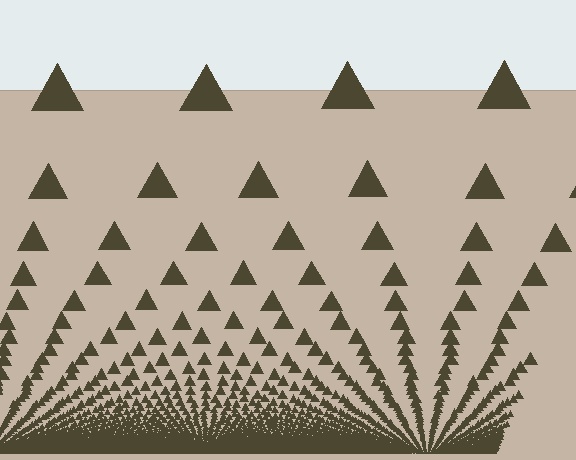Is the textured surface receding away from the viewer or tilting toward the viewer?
The surface appears to tilt toward the viewer. Texture elements get larger and sparser toward the top.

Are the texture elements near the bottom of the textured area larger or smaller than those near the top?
Smaller. The gradient is inverted — elements near the bottom are smaller and denser.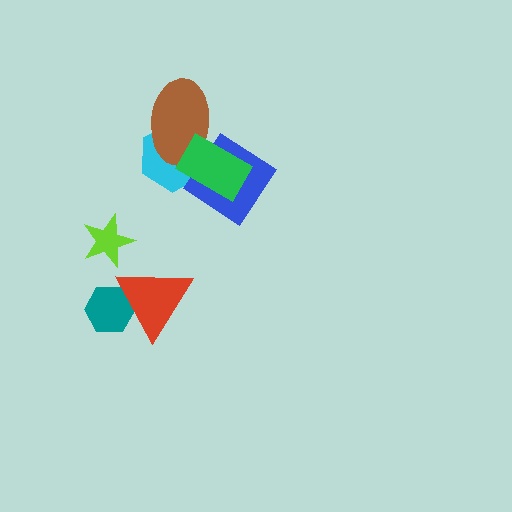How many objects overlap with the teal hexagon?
1 object overlaps with the teal hexagon.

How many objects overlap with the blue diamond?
2 objects overlap with the blue diamond.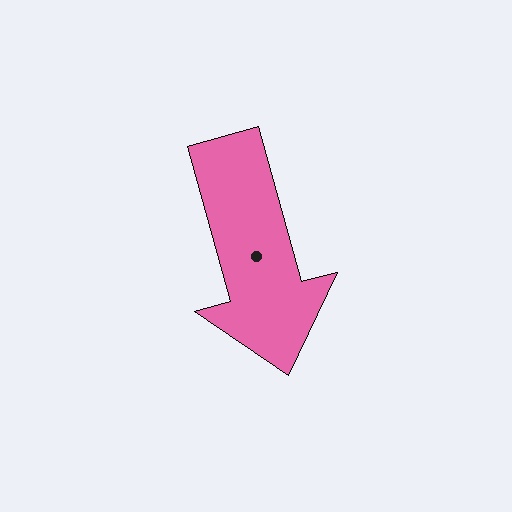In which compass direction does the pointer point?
South.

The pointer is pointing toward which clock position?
Roughly 5 o'clock.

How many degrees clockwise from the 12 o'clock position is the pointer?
Approximately 165 degrees.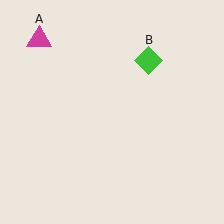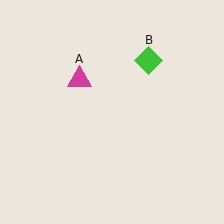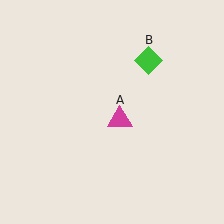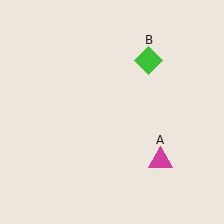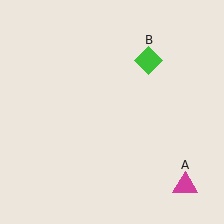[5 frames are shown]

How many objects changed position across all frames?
1 object changed position: magenta triangle (object A).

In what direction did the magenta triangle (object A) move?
The magenta triangle (object A) moved down and to the right.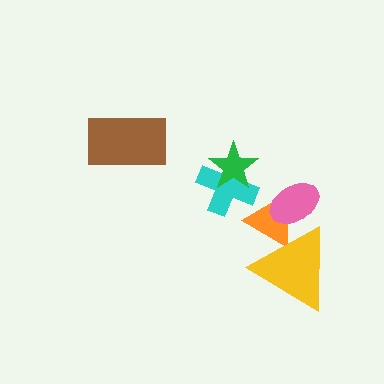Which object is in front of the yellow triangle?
The pink ellipse is in front of the yellow triangle.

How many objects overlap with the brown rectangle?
0 objects overlap with the brown rectangle.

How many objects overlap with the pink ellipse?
2 objects overlap with the pink ellipse.